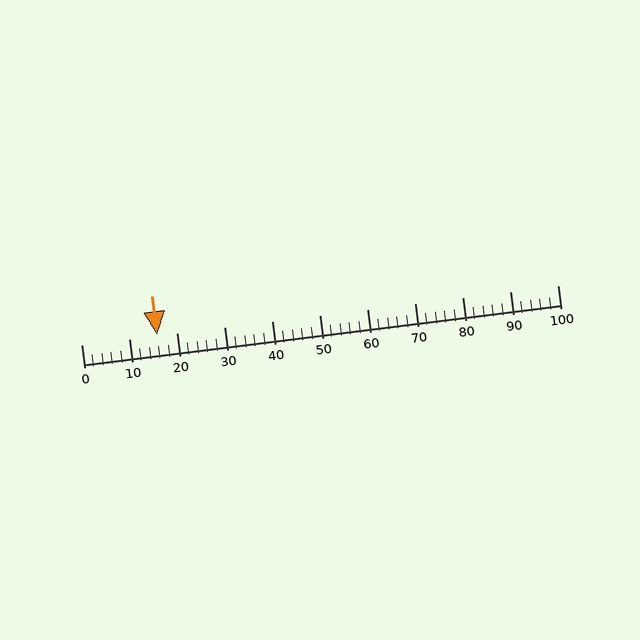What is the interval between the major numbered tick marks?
The major tick marks are spaced 10 units apart.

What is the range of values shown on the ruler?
The ruler shows values from 0 to 100.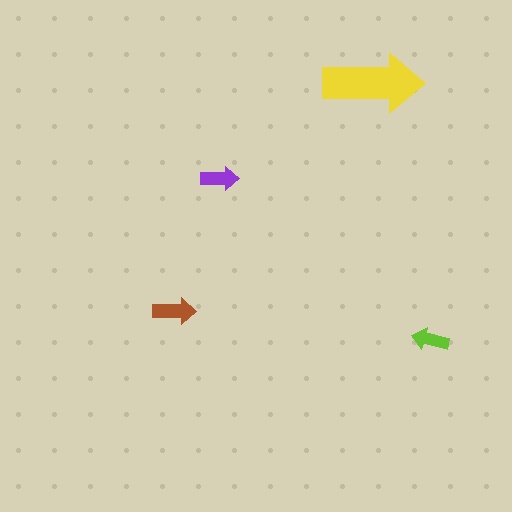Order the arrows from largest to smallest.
the yellow one, the brown one, the purple one, the lime one.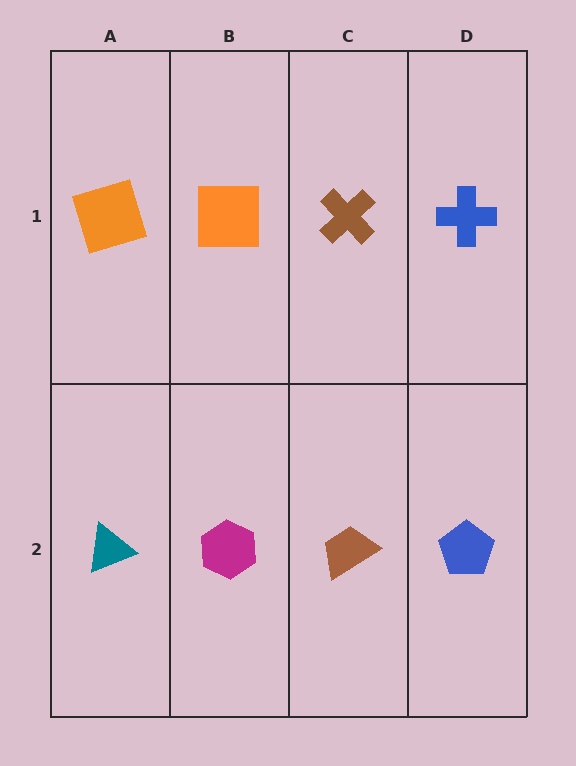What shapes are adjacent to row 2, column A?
An orange square (row 1, column A), a magenta hexagon (row 2, column B).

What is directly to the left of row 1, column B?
An orange square.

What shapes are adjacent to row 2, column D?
A blue cross (row 1, column D), a brown trapezoid (row 2, column C).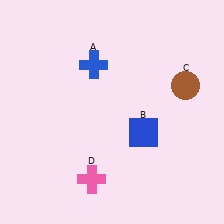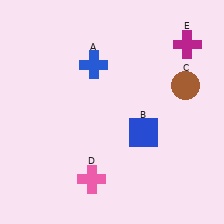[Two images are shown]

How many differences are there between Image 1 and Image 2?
There is 1 difference between the two images.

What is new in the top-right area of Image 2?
A magenta cross (E) was added in the top-right area of Image 2.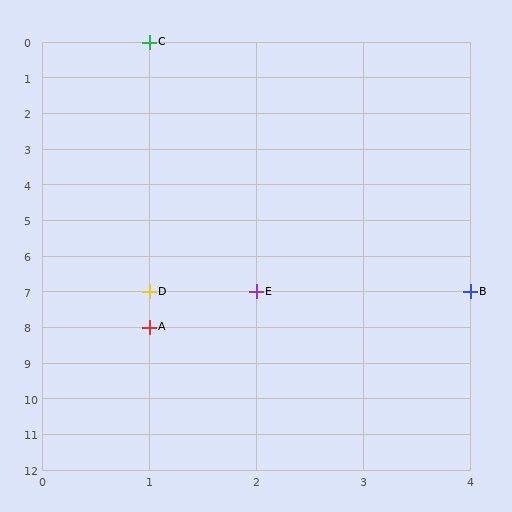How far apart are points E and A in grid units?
Points E and A are 1 column and 1 row apart (about 1.4 grid units diagonally).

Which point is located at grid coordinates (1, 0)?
Point C is at (1, 0).